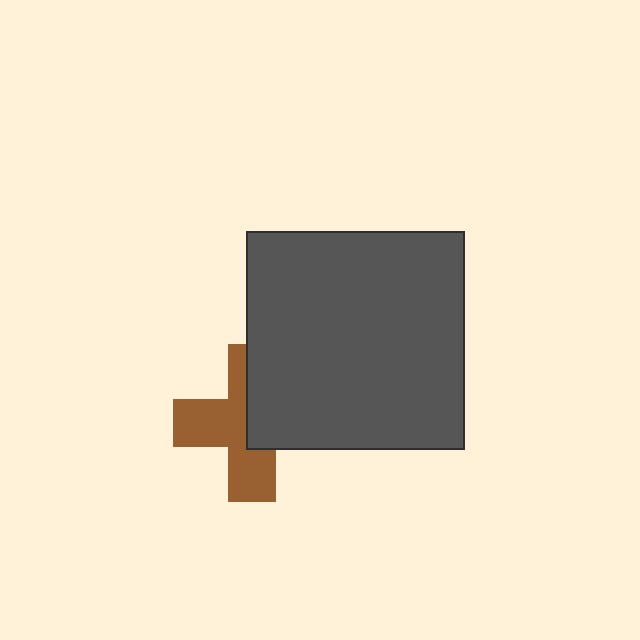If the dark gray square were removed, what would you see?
You would see the complete brown cross.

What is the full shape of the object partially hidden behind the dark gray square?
The partially hidden object is a brown cross.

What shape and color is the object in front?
The object in front is a dark gray square.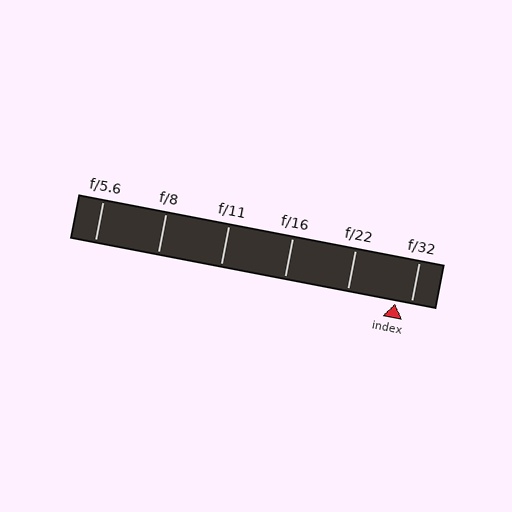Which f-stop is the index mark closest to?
The index mark is closest to f/32.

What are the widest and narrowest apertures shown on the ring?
The widest aperture shown is f/5.6 and the narrowest is f/32.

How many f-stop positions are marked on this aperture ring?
There are 6 f-stop positions marked.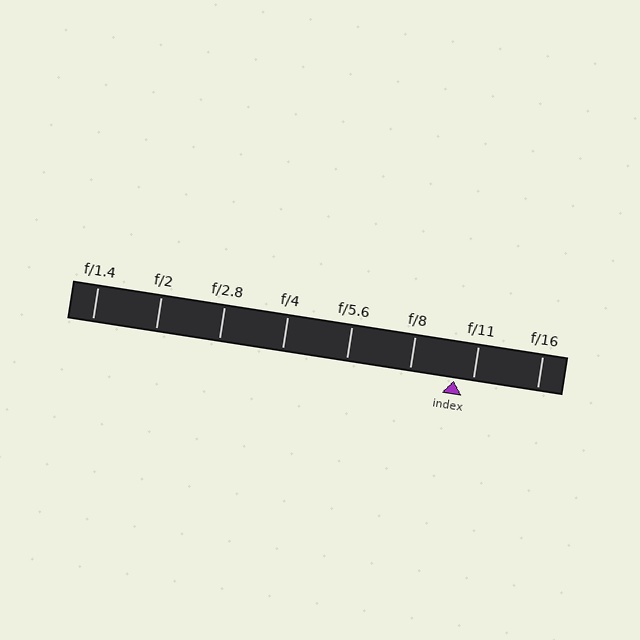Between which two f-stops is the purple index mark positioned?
The index mark is between f/8 and f/11.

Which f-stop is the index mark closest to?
The index mark is closest to f/11.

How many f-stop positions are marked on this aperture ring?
There are 8 f-stop positions marked.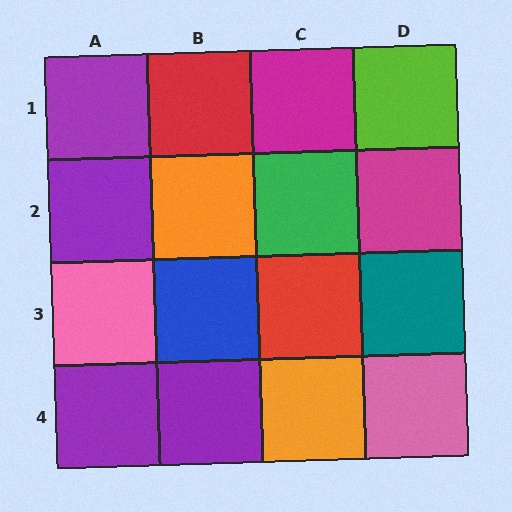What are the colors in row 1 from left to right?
Purple, red, magenta, lime.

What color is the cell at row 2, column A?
Purple.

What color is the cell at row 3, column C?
Red.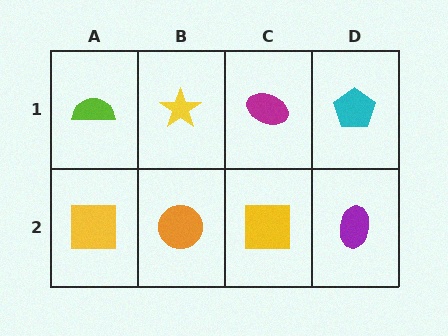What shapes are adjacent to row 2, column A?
A lime semicircle (row 1, column A), an orange circle (row 2, column B).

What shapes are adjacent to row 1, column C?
A yellow square (row 2, column C), a yellow star (row 1, column B), a cyan pentagon (row 1, column D).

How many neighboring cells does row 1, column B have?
3.